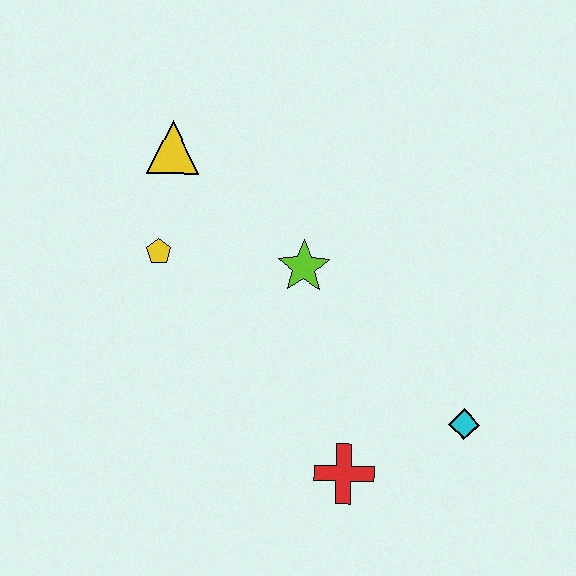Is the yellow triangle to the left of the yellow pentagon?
No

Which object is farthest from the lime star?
The cyan diamond is farthest from the lime star.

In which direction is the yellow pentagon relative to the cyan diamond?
The yellow pentagon is to the left of the cyan diamond.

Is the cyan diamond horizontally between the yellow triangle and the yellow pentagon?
No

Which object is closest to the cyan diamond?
The red cross is closest to the cyan diamond.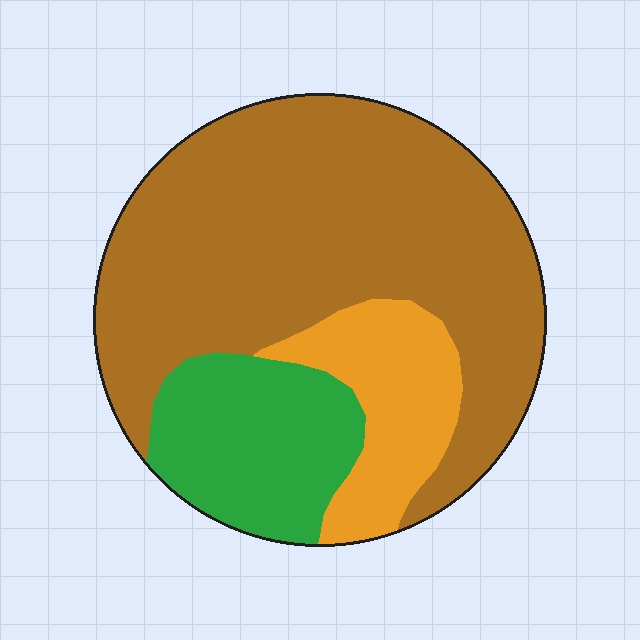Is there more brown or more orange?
Brown.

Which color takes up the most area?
Brown, at roughly 65%.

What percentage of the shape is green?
Green takes up about one fifth (1/5) of the shape.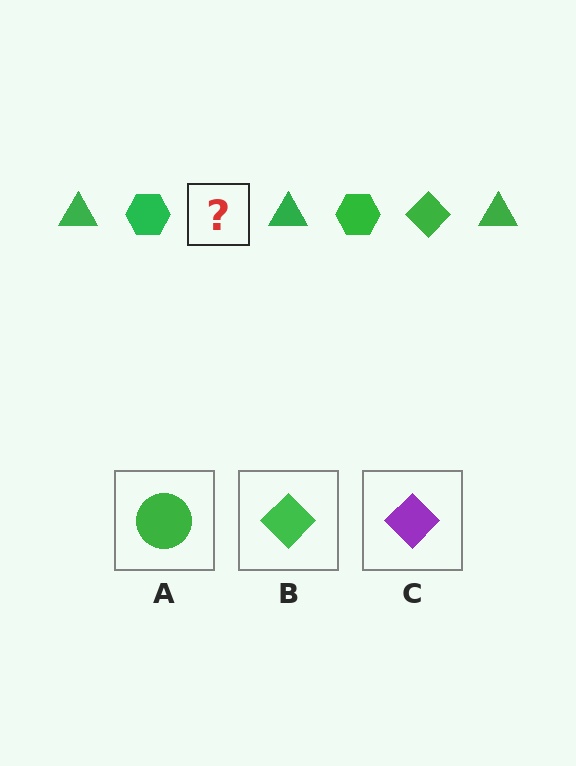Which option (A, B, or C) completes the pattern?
B.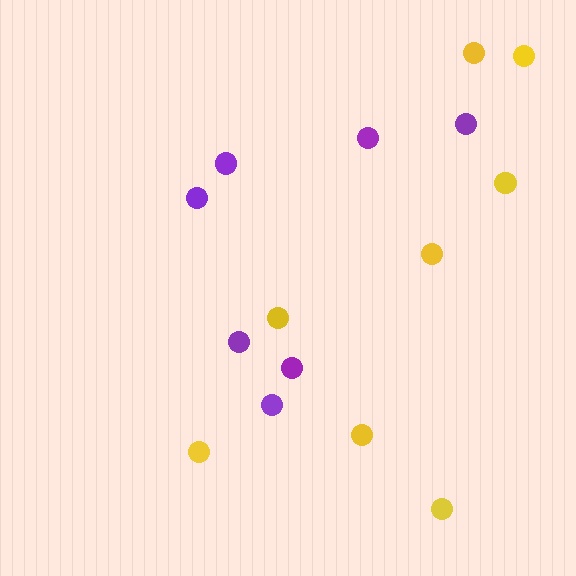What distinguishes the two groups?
There are 2 groups: one group of purple circles (7) and one group of yellow circles (8).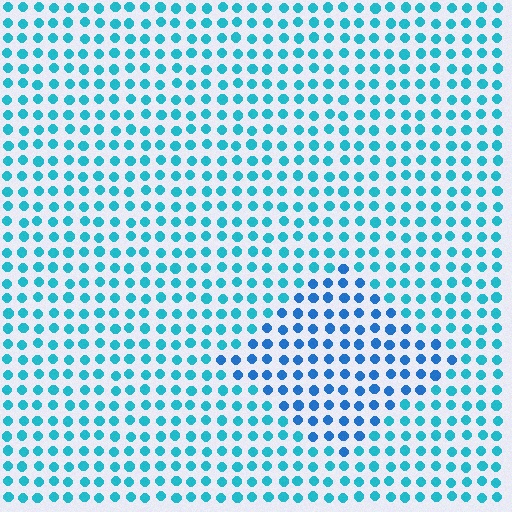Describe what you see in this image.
The image is filled with small cyan elements in a uniform arrangement. A diamond-shaped region is visible where the elements are tinted to a slightly different hue, forming a subtle color boundary.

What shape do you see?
I see a diamond.